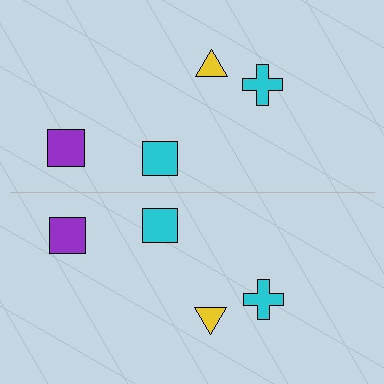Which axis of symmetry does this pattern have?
The pattern has a horizontal axis of symmetry running through the center of the image.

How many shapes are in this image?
There are 8 shapes in this image.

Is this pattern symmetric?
Yes, this pattern has bilateral (reflection) symmetry.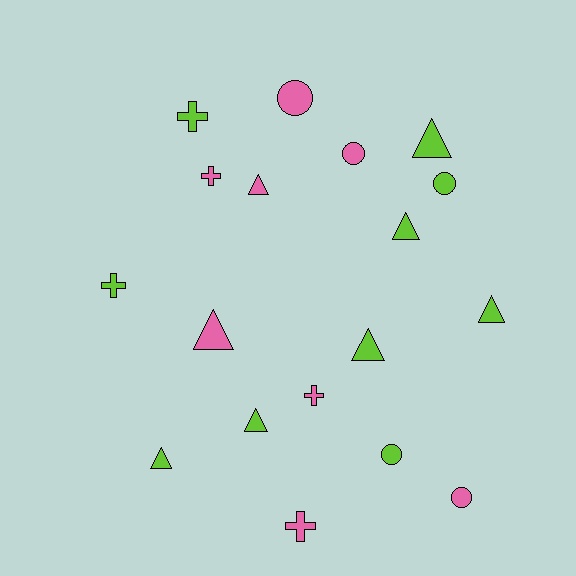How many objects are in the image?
There are 18 objects.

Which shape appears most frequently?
Triangle, with 8 objects.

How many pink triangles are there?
There are 2 pink triangles.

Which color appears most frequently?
Lime, with 10 objects.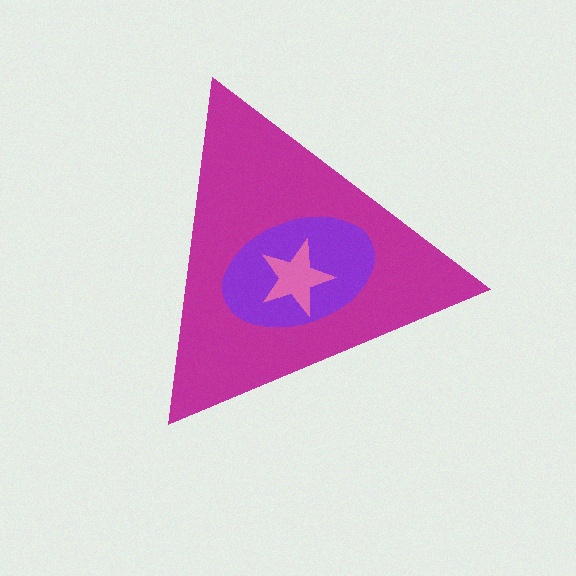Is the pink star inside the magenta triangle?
Yes.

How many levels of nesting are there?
3.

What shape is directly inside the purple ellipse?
The pink star.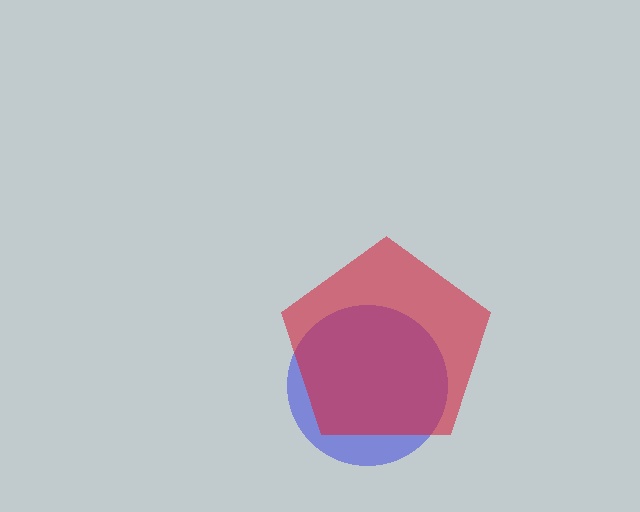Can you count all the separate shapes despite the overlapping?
Yes, there are 2 separate shapes.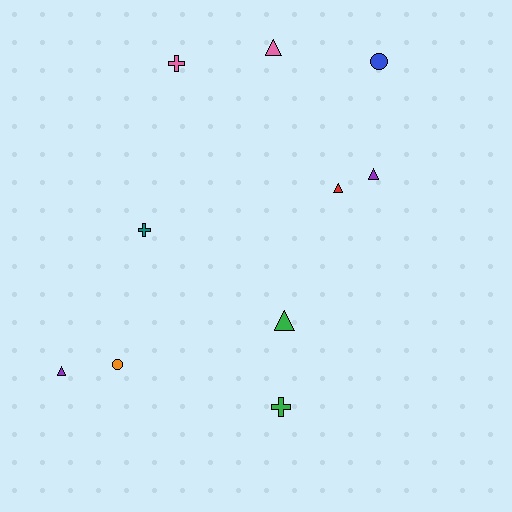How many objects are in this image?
There are 10 objects.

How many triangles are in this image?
There are 5 triangles.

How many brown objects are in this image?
There are no brown objects.